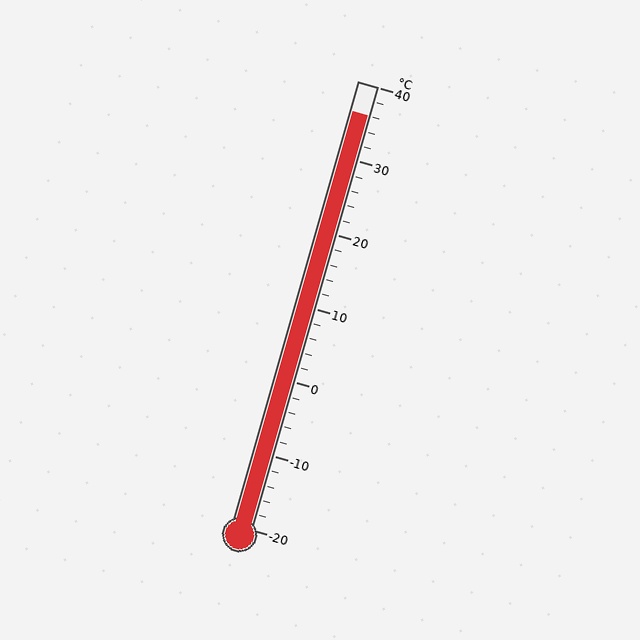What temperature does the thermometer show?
The thermometer shows approximately 36°C.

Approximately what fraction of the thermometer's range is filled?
The thermometer is filled to approximately 95% of its range.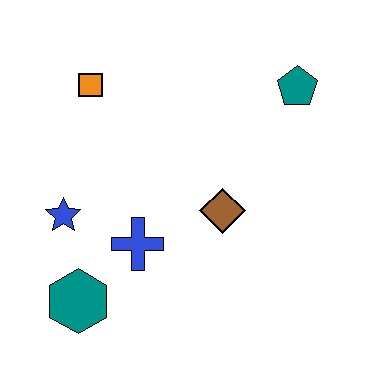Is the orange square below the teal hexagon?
No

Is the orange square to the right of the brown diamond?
No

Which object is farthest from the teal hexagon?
The teal pentagon is farthest from the teal hexagon.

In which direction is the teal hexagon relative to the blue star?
The teal hexagon is below the blue star.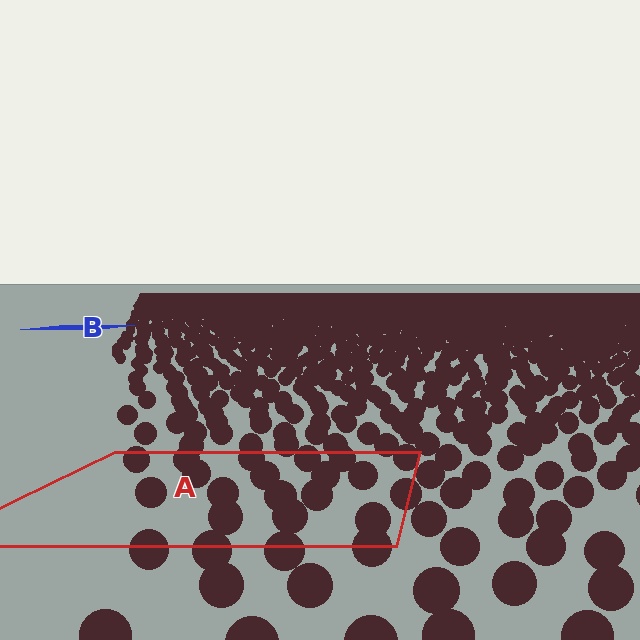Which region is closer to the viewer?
Region A is closer. The texture elements there are larger and more spread out.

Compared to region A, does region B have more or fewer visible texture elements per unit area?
Region B has more texture elements per unit area — they are packed more densely because it is farther away.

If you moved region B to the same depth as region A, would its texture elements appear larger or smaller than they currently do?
They would appear larger. At a closer depth, the same texture elements are projected at a bigger on-screen size.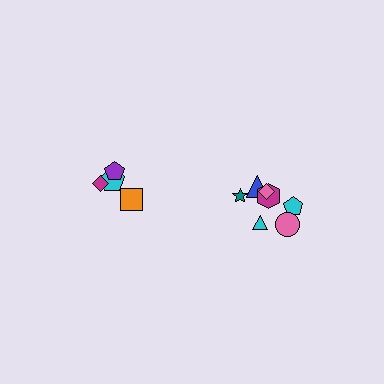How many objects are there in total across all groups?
There are 11 objects.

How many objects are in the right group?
There are 7 objects.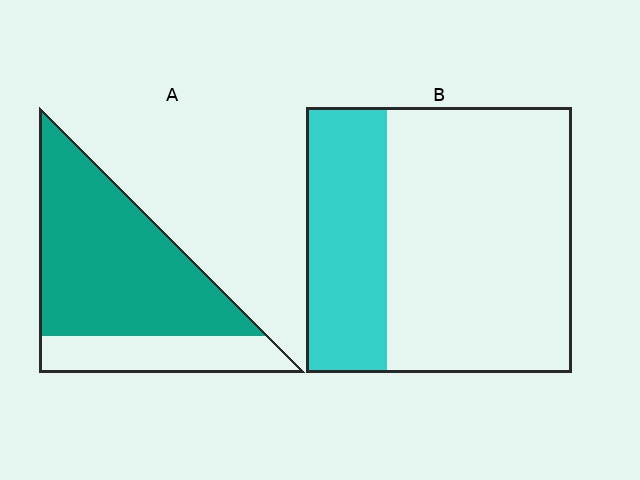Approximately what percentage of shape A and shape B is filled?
A is approximately 75% and B is approximately 30%.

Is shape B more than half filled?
No.